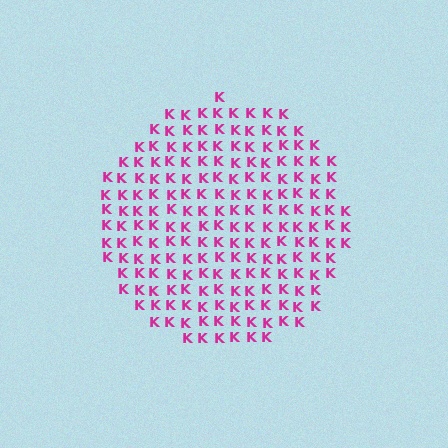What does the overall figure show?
The overall figure shows a circle.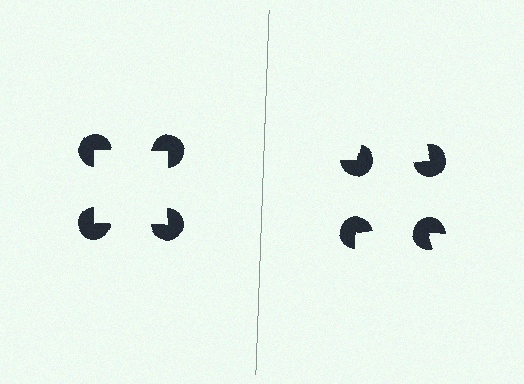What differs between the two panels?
The pac-man discs are positioned identically on both sides; only the wedge orientations differ. On the left they align to a square; on the right they are misaligned.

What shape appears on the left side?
An illusory square.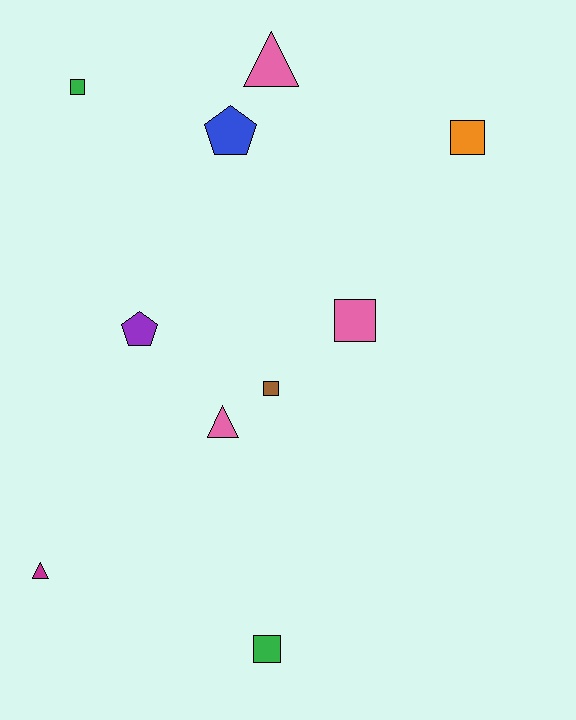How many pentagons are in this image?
There are 2 pentagons.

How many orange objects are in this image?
There is 1 orange object.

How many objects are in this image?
There are 10 objects.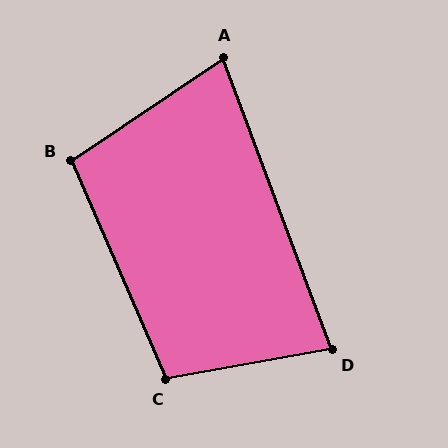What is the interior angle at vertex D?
Approximately 80 degrees (acute).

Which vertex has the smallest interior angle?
A, at approximately 77 degrees.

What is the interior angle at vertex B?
Approximately 100 degrees (obtuse).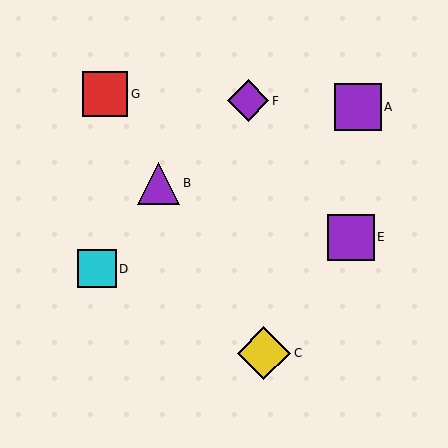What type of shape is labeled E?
Shape E is a purple square.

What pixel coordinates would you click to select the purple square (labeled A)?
Click at (358, 107) to select the purple square A.